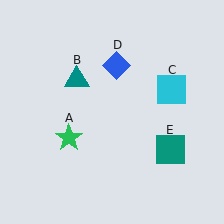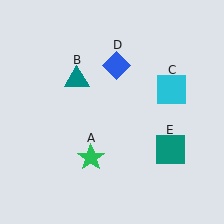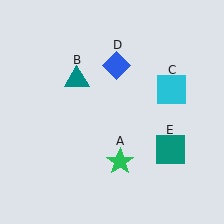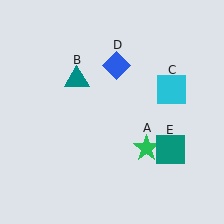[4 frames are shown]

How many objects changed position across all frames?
1 object changed position: green star (object A).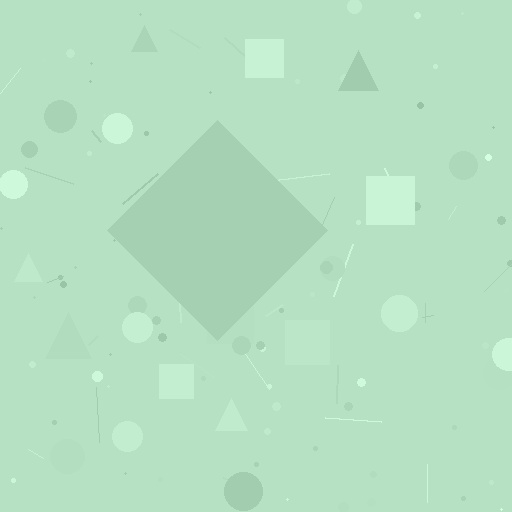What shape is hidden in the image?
A diamond is hidden in the image.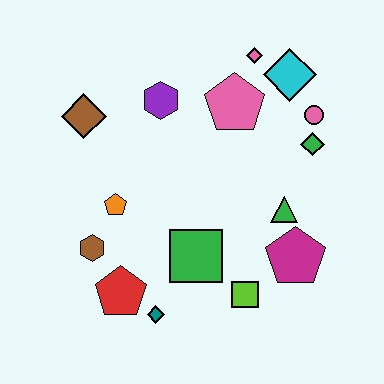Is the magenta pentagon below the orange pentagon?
Yes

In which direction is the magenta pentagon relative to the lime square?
The magenta pentagon is to the right of the lime square.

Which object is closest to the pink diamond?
The cyan diamond is closest to the pink diamond.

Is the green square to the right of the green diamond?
No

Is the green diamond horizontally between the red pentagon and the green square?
No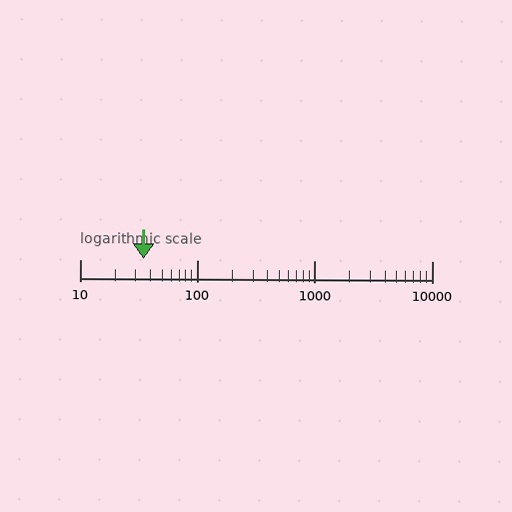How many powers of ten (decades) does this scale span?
The scale spans 3 decades, from 10 to 10000.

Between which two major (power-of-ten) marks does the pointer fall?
The pointer is between 10 and 100.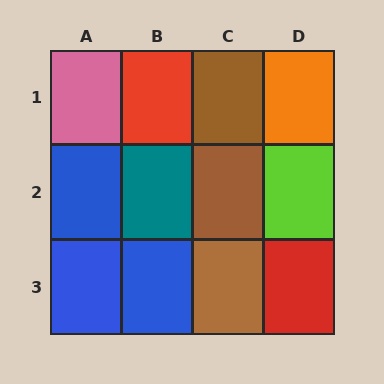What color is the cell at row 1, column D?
Orange.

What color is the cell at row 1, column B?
Red.